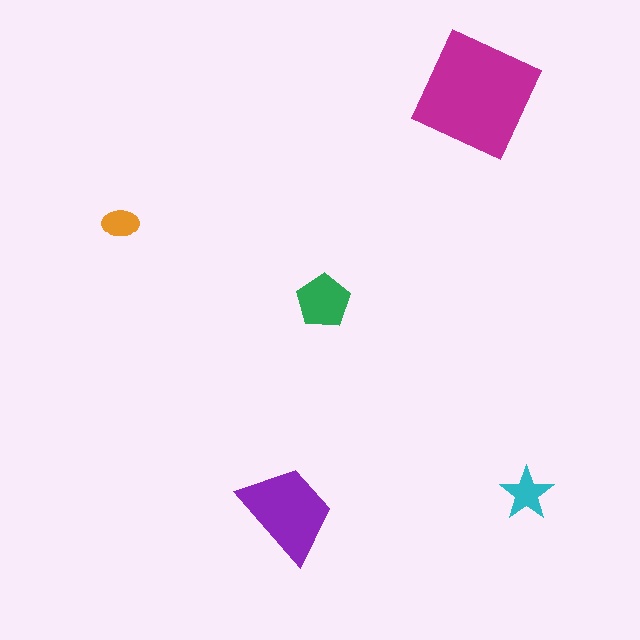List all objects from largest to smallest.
The magenta square, the purple trapezoid, the green pentagon, the cyan star, the orange ellipse.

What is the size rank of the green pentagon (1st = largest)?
3rd.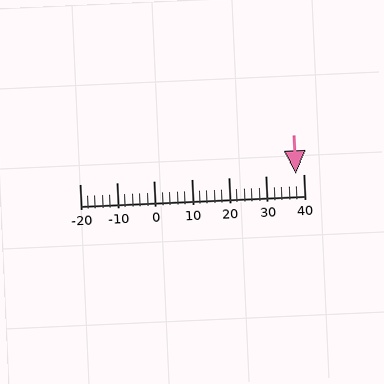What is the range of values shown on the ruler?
The ruler shows values from -20 to 40.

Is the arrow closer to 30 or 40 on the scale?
The arrow is closer to 40.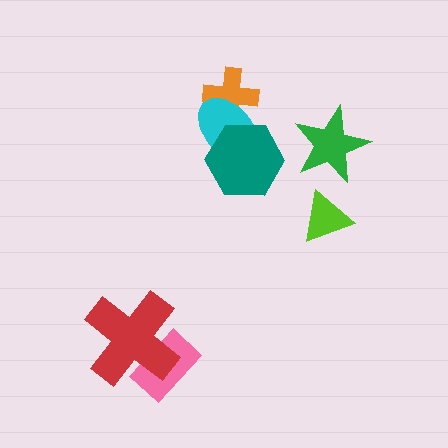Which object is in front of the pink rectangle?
The red cross is in front of the pink rectangle.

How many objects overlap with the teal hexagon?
1 object overlaps with the teal hexagon.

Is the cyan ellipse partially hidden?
Yes, it is partially covered by another shape.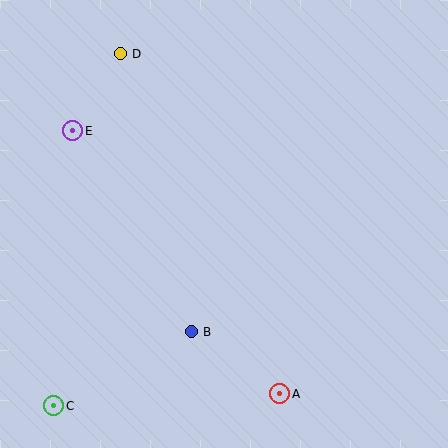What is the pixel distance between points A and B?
The distance between A and B is 108 pixels.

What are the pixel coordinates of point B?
Point B is at (191, 332).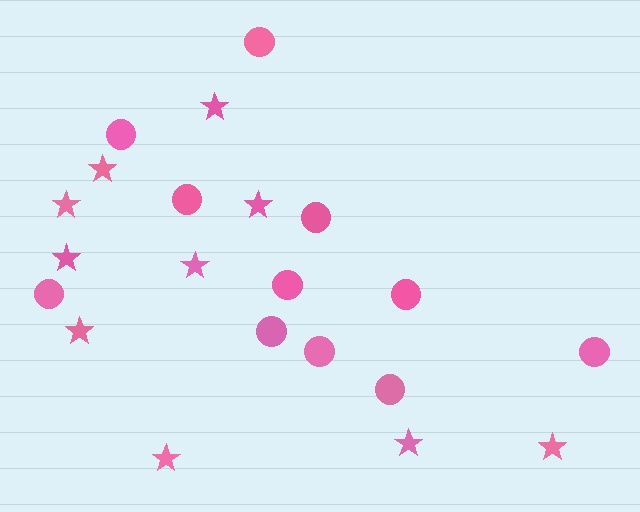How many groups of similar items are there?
There are 2 groups: one group of circles (11) and one group of stars (10).